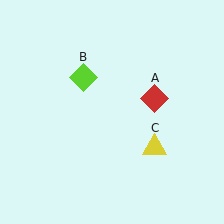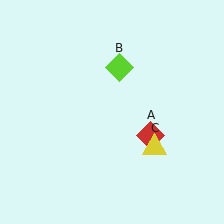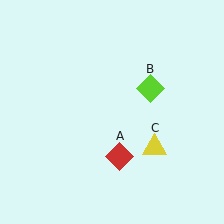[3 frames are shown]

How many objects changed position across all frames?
2 objects changed position: red diamond (object A), lime diamond (object B).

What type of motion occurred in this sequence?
The red diamond (object A), lime diamond (object B) rotated clockwise around the center of the scene.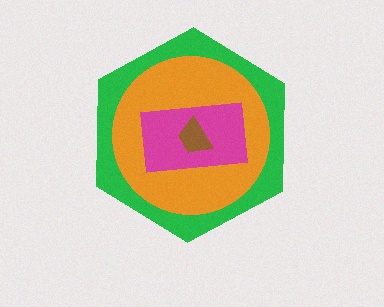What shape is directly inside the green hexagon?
The orange circle.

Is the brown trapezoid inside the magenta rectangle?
Yes.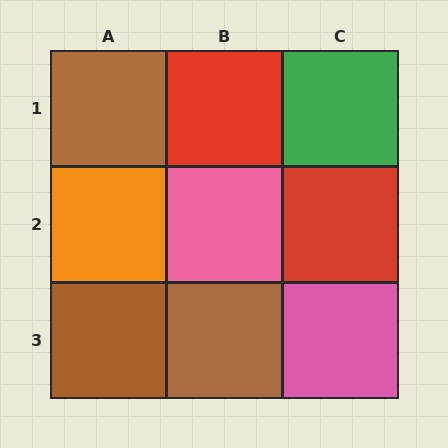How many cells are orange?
1 cell is orange.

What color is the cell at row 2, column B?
Pink.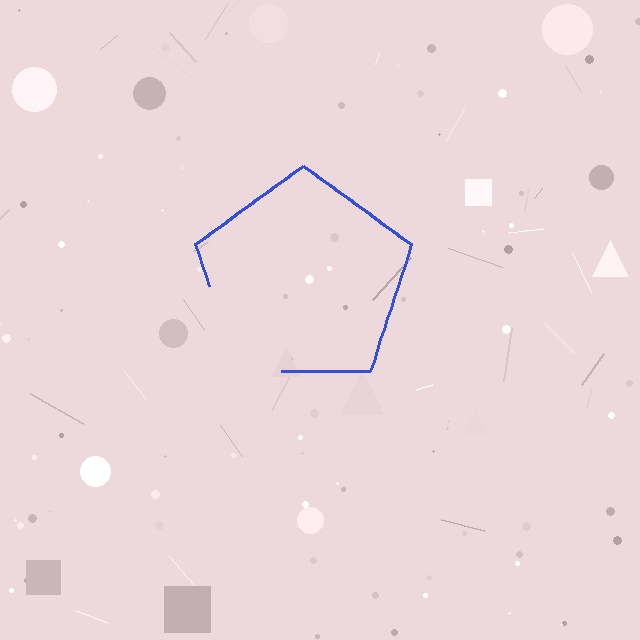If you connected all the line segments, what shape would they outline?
They would outline a pentagon.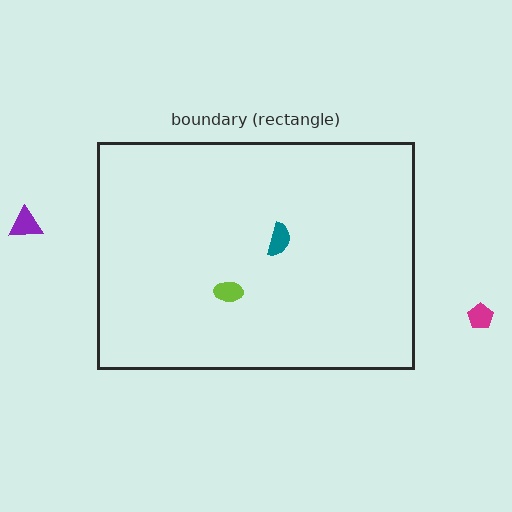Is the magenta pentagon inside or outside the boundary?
Outside.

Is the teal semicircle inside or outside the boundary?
Inside.